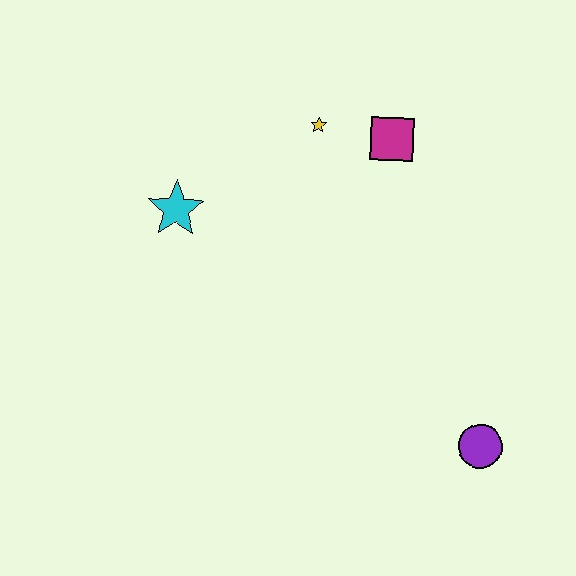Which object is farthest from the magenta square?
The purple circle is farthest from the magenta square.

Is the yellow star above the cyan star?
Yes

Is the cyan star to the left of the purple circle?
Yes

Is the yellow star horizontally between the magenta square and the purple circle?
No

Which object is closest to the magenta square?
The yellow star is closest to the magenta square.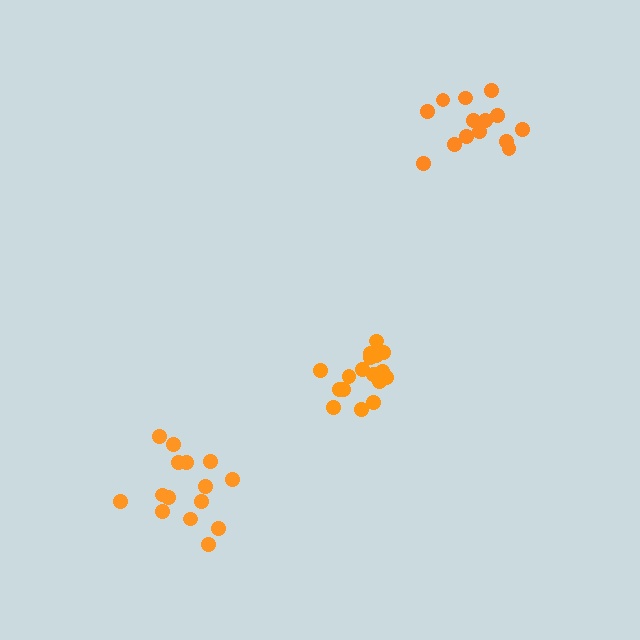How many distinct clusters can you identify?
There are 3 distinct clusters.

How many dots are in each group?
Group 1: 14 dots, Group 2: 17 dots, Group 3: 16 dots (47 total).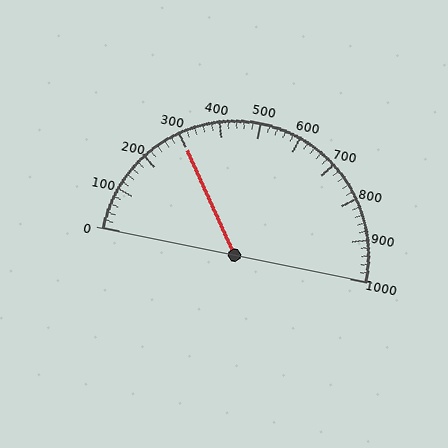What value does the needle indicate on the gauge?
The needle indicates approximately 300.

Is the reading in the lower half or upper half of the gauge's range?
The reading is in the lower half of the range (0 to 1000).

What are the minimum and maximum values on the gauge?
The gauge ranges from 0 to 1000.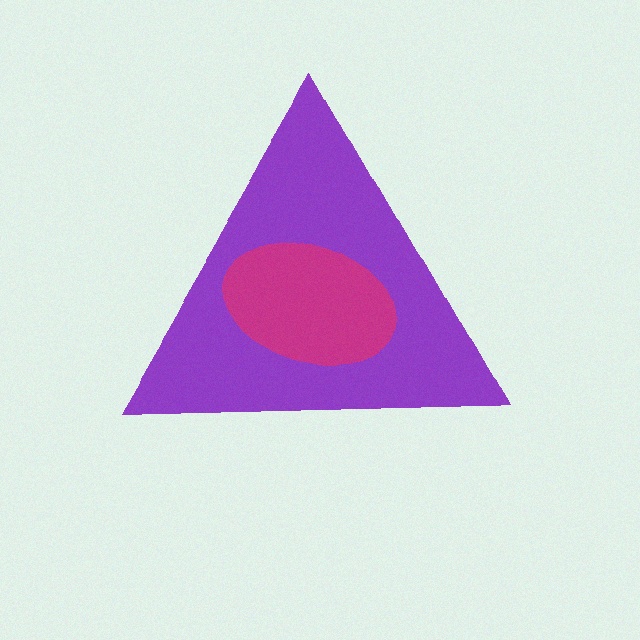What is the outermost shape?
The purple triangle.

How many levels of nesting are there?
2.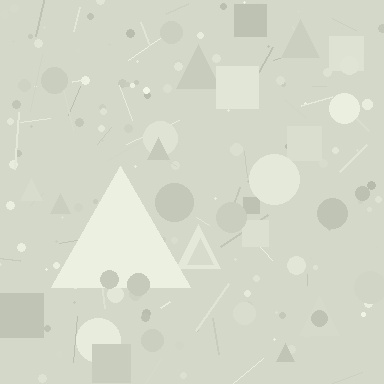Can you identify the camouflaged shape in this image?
The camouflaged shape is a triangle.